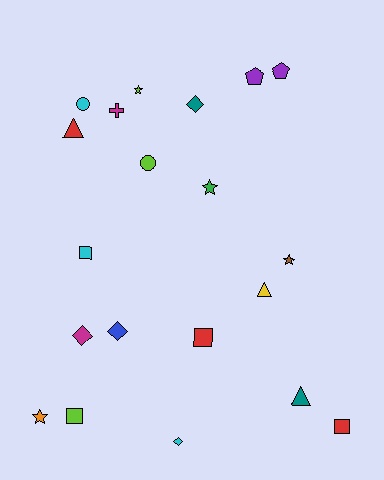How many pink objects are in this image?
There are no pink objects.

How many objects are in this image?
There are 20 objects.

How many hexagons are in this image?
There are no hexagons.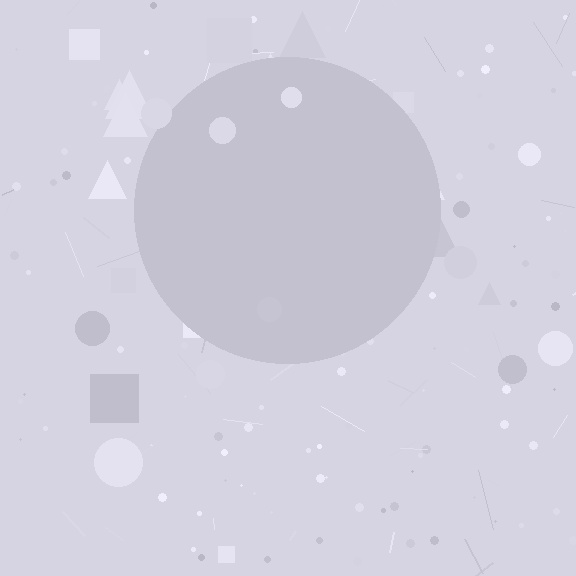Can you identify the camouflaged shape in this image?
The camouflaged shape is a circle.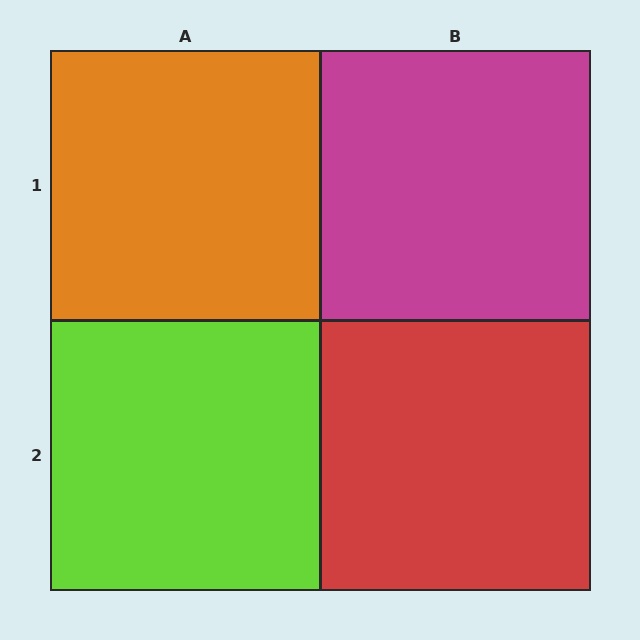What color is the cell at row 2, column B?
Red.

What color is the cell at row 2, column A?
Lime.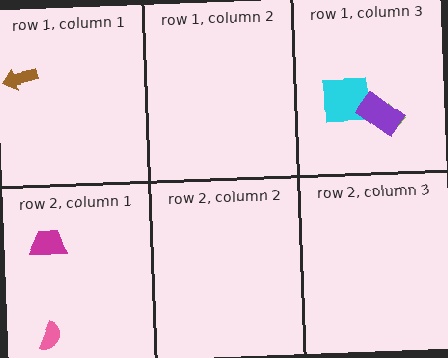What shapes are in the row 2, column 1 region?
The pink semicircle, the magenta trapezoid.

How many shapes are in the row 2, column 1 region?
2.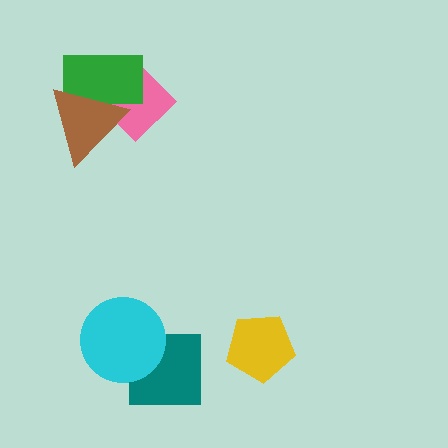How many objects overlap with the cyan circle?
1 object overlaps with the cyan circle.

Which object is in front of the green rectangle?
The brown triangle is in front of the green rectangle.